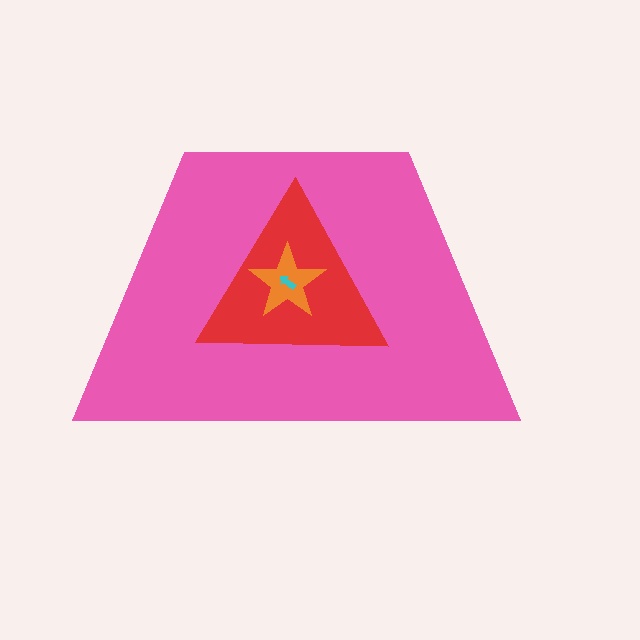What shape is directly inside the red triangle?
The orange star.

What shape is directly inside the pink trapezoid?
The red triangle.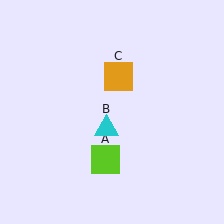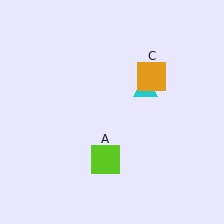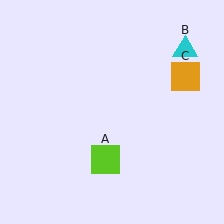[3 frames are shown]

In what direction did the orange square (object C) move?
The orange square (object C) moved right.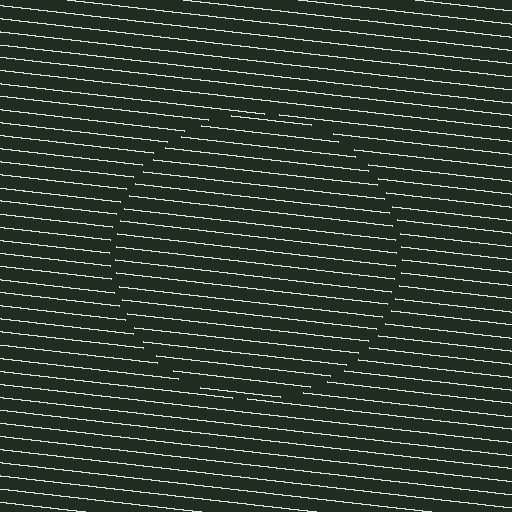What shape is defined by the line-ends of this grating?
An illusory circle. The interior of the shape contains the same grating, shifted by half a period — the contour is defined by the phase discontinuity where line-ends from the inner and outer gratings abut.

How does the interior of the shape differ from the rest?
The interior of the shape contains the same grating, shifted by half a period — the contour is defined by the phase discontinuity where line-ends from the inner and outer gratings abut.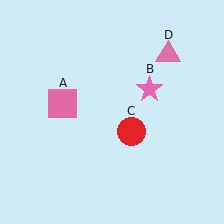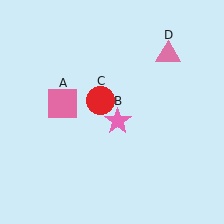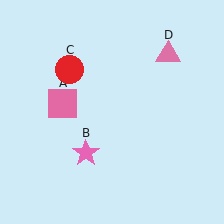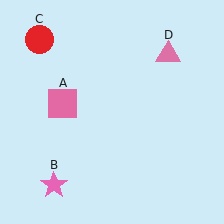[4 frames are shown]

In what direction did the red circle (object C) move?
The red circle (object C) moved up and to the left.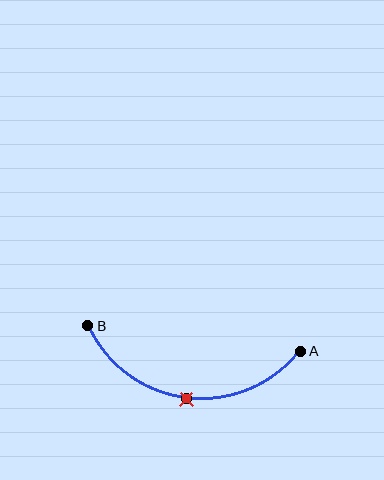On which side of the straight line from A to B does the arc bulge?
The arc bulges below the straight line connecting A and B.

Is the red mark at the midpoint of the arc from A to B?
Yes. The red mark lies on the arc at equal arc-length from both A and B — it is the arc midpoint.